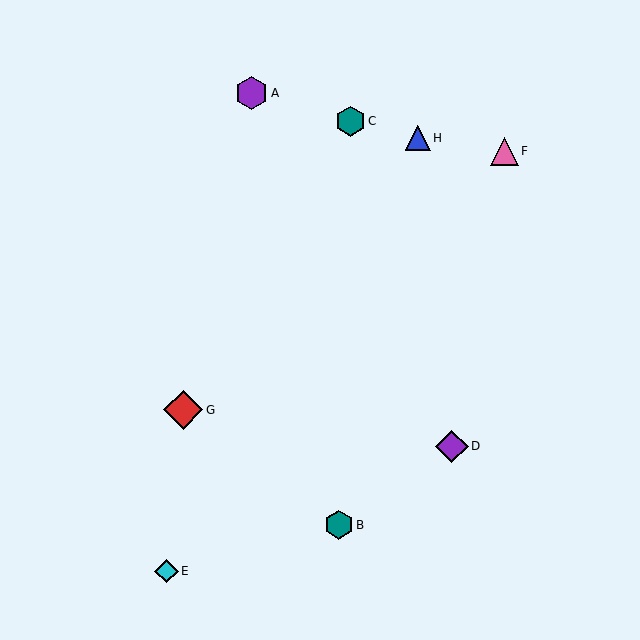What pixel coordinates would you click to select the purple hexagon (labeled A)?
Click at (251, 93) to select the purple hexagon A.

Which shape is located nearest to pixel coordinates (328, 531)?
The teal hexagon (labeled B) at (339, 525) is nearest to that location.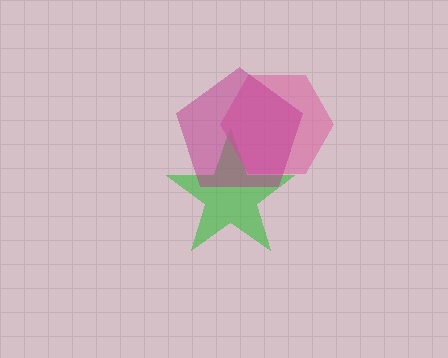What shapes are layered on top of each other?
The layered shapes are: a green star, a pink hexagon, a magenta pentagon.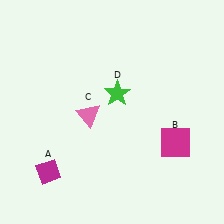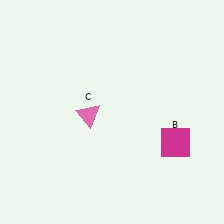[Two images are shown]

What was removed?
The green star (D), the magenta diamond (A) were removed in Image 2.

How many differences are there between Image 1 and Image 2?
There are 2 differences between the two images.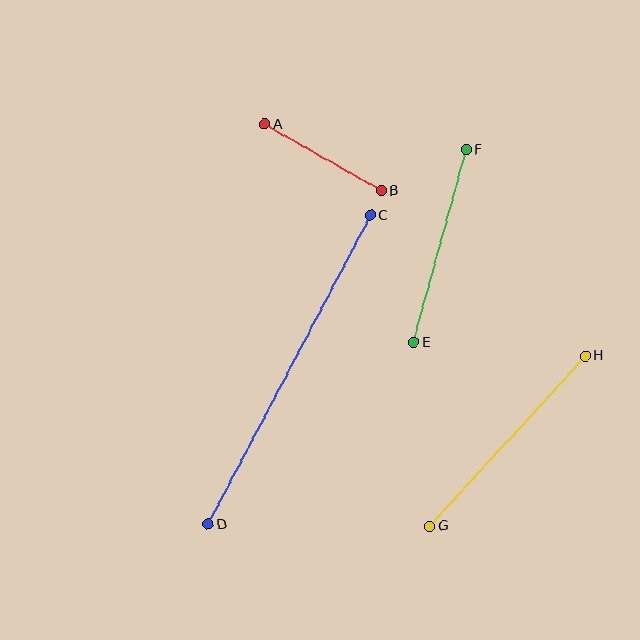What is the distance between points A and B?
The distance is approximately 134 pixels.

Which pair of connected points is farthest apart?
Points C and D are farthest apart.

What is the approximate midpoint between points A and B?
The midpoint is at approximately (323, 157) pixels.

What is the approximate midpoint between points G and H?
The midpoint is at approximately (507, 441) pixels.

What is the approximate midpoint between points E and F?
The midpoint is at approximately (440, 246) pixels.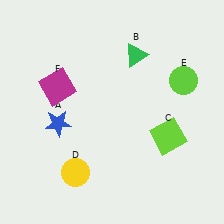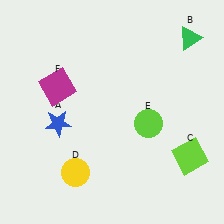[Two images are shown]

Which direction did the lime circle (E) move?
The lime circle (E) moved down.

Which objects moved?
The objects that moved are: the green triangle (B), the lime square (C), the lime circle (E).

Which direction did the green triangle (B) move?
The green triangle (B) moved right.